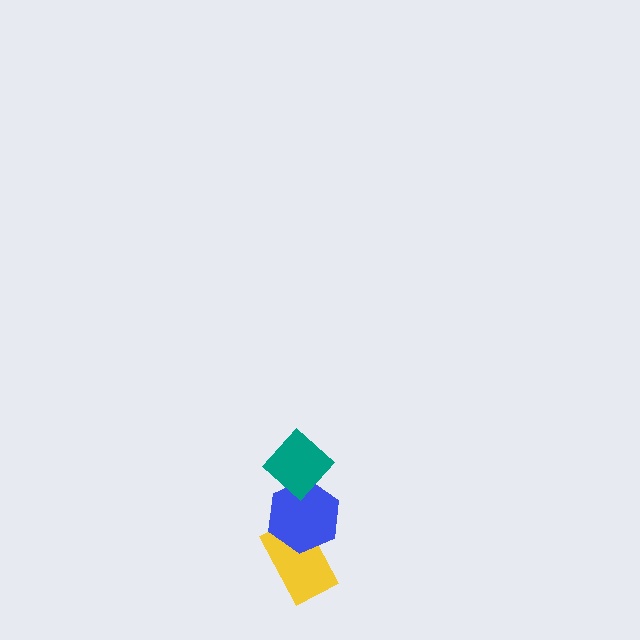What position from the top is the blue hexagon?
The blue hexagon is 2nd from the top.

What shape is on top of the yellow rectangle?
The blue hexagon is on top of the yellow rectangle.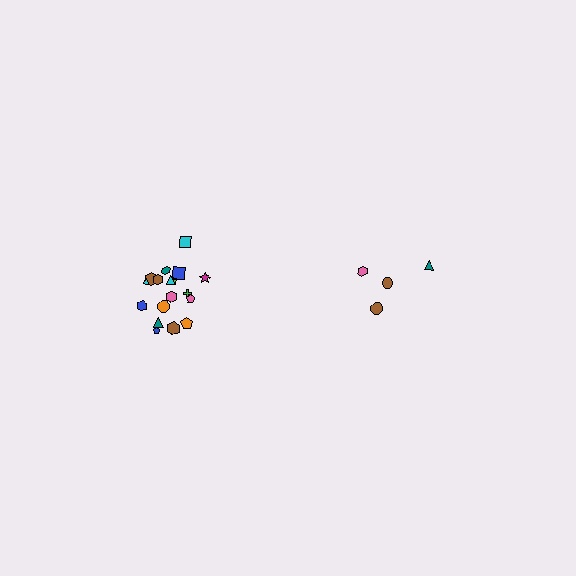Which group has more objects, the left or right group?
The left group.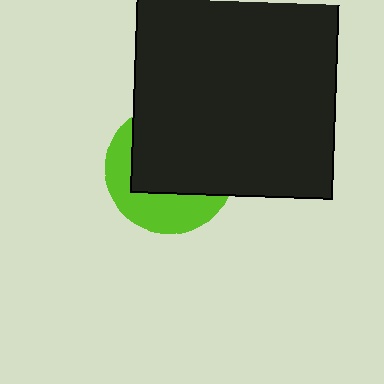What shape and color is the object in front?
The object in front is a black square.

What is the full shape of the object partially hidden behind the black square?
The partially hidden object is a lime circle.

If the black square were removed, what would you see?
You would see the complete lime circle.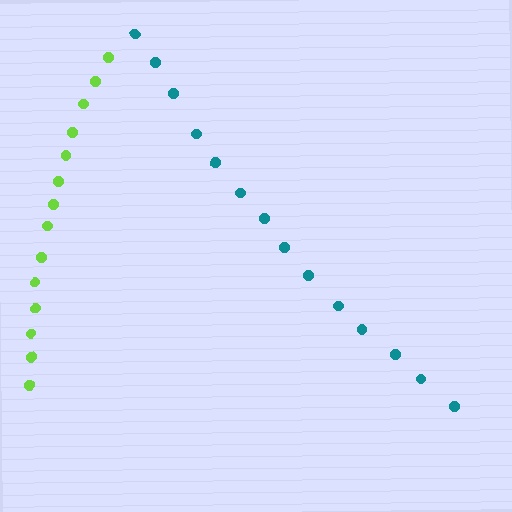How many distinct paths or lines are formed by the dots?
There are 2 distinct paths.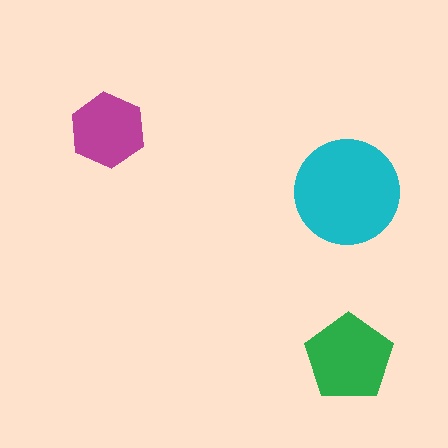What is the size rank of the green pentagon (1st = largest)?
2nd.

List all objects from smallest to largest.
The magenta hexagon, the green pentagon, the cyan circle.